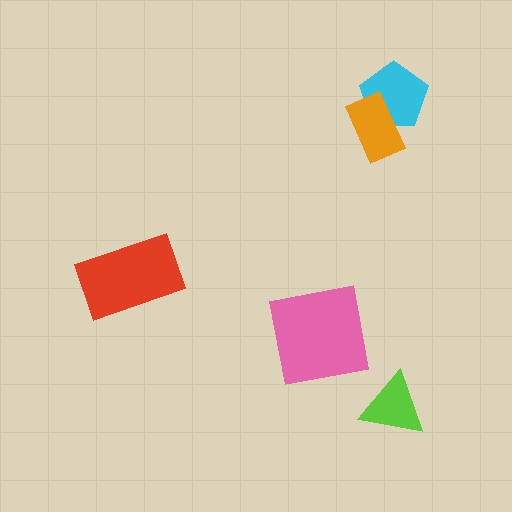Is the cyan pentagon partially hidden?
Yes, it is partially covered by another shape.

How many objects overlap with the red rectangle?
0 objects overlap with the red rectangle.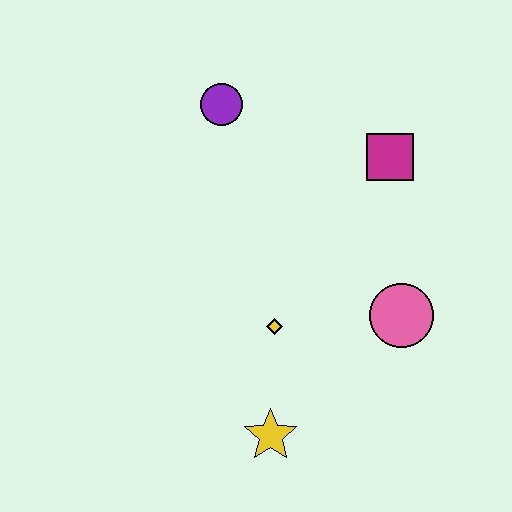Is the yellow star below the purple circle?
Yes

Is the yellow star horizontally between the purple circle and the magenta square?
Yes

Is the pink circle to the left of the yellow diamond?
No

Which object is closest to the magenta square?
The pink circle is closest to the magenta square.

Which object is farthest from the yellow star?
The purple circle is farthest from the yellow star.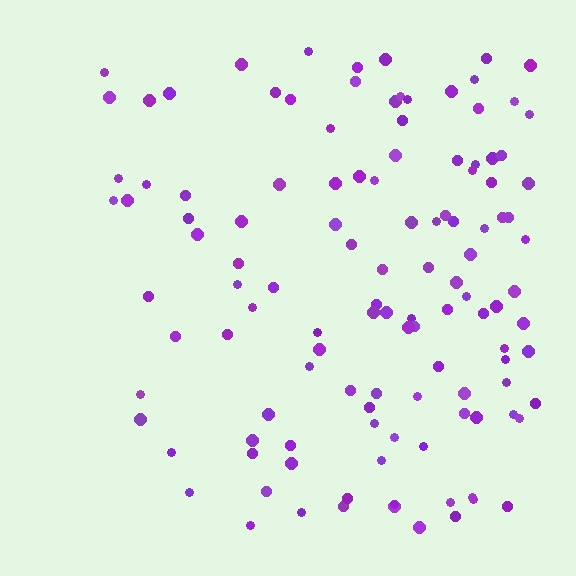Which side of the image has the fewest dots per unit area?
The left.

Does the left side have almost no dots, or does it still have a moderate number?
Still a moderate number, just noticeably fewer than the right.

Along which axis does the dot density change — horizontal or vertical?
Horizontal.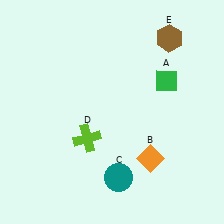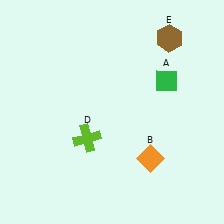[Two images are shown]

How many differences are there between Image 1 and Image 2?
There is 1 difference between the two images.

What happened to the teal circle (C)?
The teal circle (C) was removed in Image 2. It was in the bottom-right area of Image 1.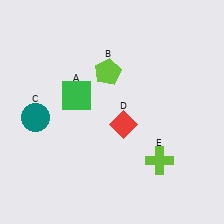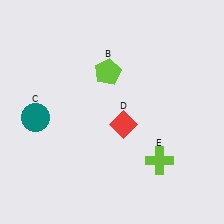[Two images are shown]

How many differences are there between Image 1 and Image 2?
There is 1 difference between the two images.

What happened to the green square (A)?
The green square (A) was removed in Image 2. It was in the top-left area of Image 1.